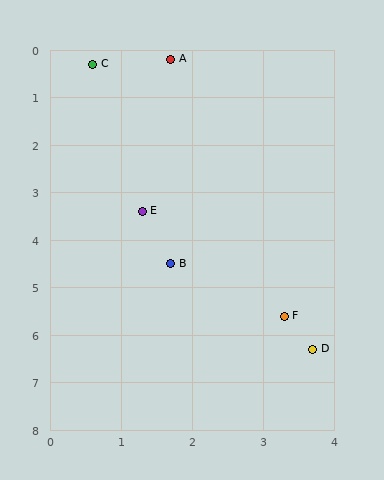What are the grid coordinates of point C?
Point C is at approximately (0.6, 0.3).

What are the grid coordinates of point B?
Point B is at approximately (1.7, 4.5).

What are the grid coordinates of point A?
Point A is at approximately (1.7, 0.2).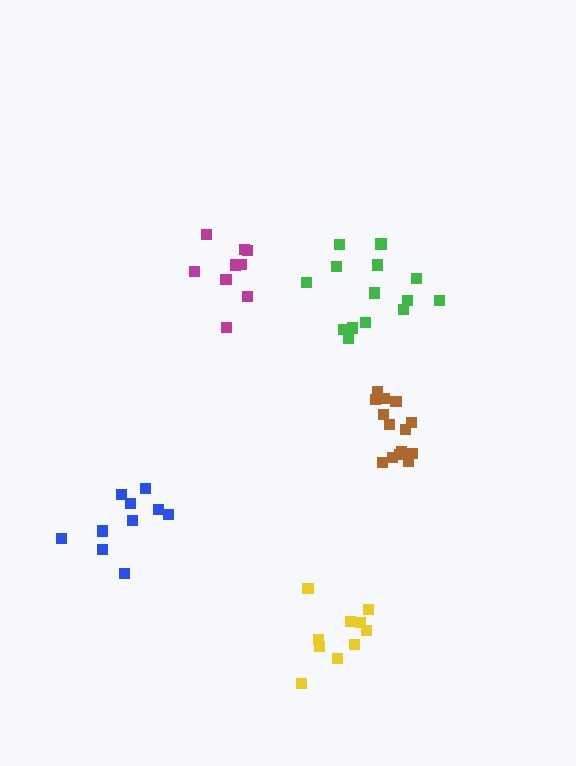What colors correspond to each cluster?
The clusters are colored: green, magenta, brown, blue, yellow.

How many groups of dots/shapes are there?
There are 5 groups.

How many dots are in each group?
Group 1: 14 dots, Group 2: 9 dots, Group 3: 14 dots, Group 4: 10 dots, Group 5: 10 dots (57 total).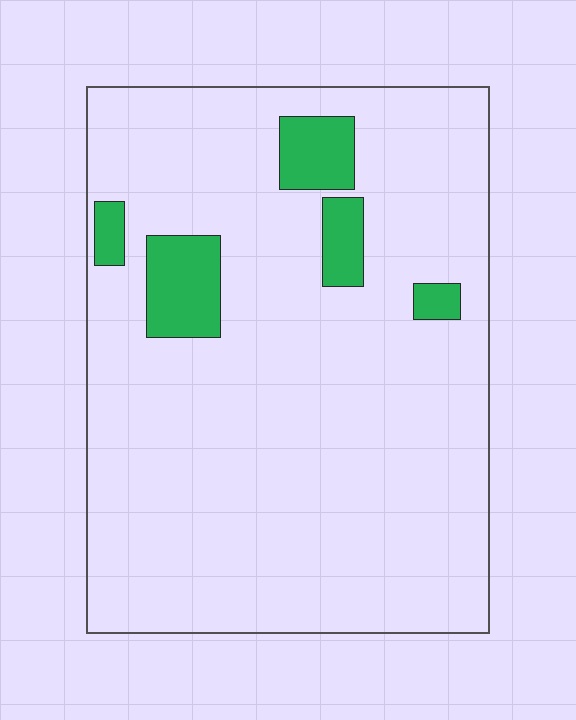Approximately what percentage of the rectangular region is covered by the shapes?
Approximately 10%.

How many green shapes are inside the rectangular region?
5.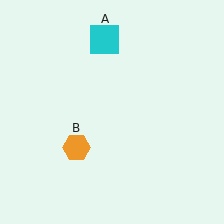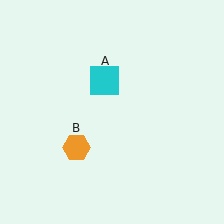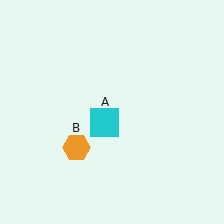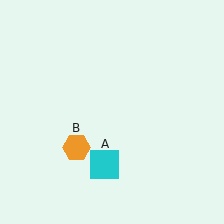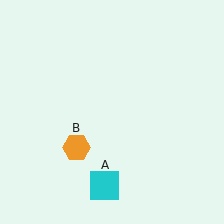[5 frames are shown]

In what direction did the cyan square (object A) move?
The cyan square (object A) moved down.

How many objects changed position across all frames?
1 object changed position: cyan square (object A).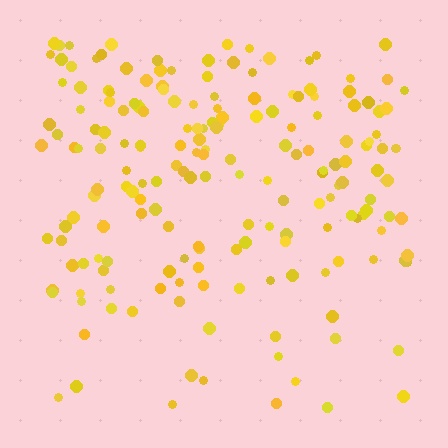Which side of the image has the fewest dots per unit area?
The bottom.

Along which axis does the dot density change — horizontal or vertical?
Vertical.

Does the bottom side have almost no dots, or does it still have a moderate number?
Still a moderate number, just noticeably fewer than the top.